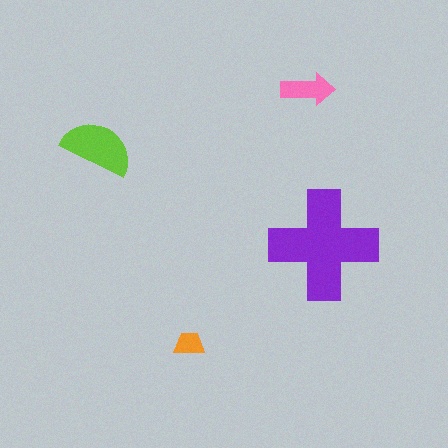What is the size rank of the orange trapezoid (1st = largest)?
4th.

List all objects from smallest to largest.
The orange trapezoid, the pink arrow, the lime semicircle, the purple cross.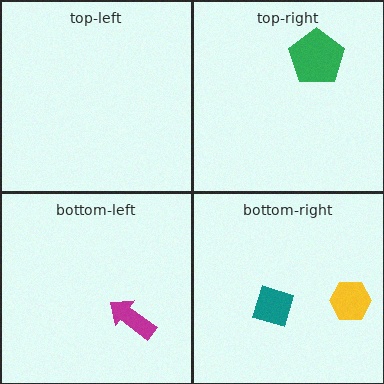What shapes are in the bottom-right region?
The teal diamond, the yellow hexagon.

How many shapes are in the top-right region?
1.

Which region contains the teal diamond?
The bottom-right region.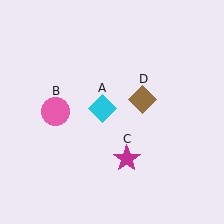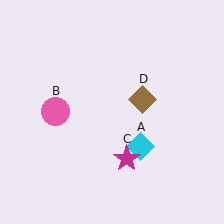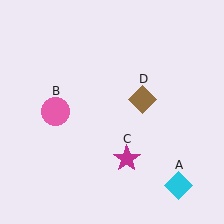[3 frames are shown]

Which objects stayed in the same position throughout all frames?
Pink circle (object B) and magenta star (object C) and brown diamond (object D) remained stationary.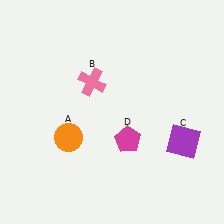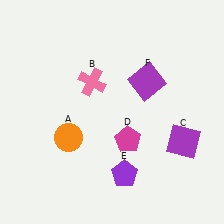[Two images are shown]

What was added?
A purple pentagon (E), a purple square (F) were added in Image 2.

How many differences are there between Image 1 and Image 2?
There are 2 differences between the two images.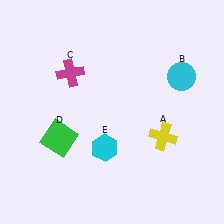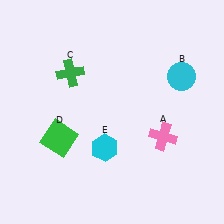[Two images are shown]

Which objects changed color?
A changed from yellow to pink. C changed from magenta to green.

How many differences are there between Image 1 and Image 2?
There are 2 differences between the two images.